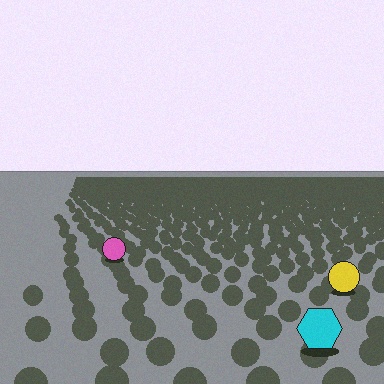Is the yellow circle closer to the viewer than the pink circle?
Yes. The yellow circle is closer — you can tell from the texture gradient: the ground texture is coarser near it.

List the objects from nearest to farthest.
From nearest to farthest: the cyan hexagon, the yellow circle, the pink circle.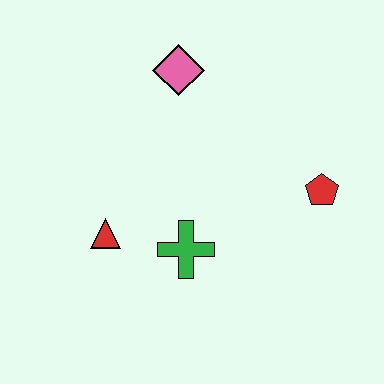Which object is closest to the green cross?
The red triangle is closest to the green cross.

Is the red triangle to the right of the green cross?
No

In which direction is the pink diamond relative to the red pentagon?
The pink diamond is to the left of the red pentagon.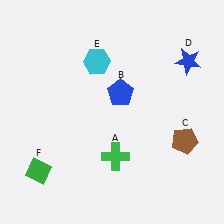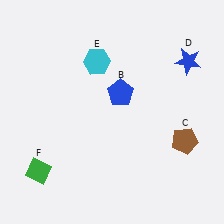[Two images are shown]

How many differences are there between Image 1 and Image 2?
There is 1 difference between the two images.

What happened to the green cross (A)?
The green cross (A) was removed in Image 2. It was in the bottom-right area of Image 1.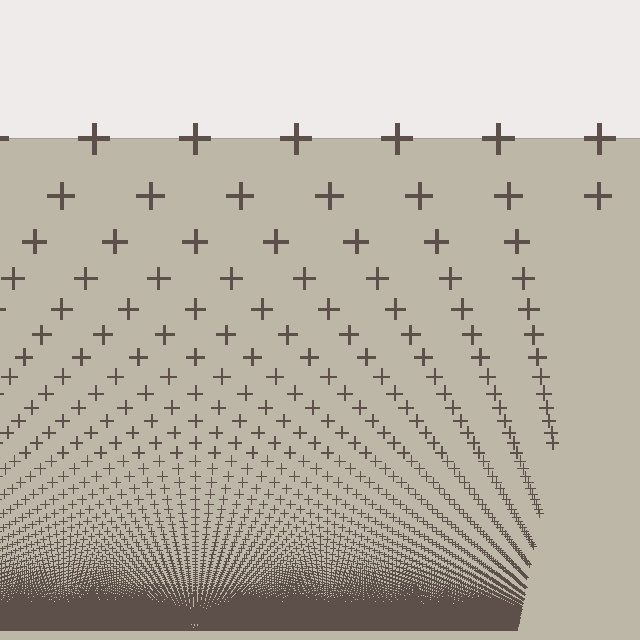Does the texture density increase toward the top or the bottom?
Density increases toward the bottom.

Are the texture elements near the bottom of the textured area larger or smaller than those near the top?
Smaller. The gradient is inverted — elements near the bottom are smaller and denser.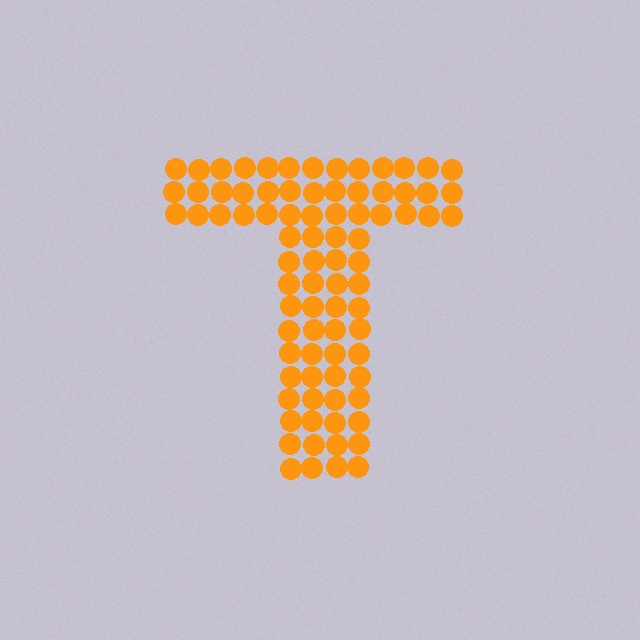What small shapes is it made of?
It is made of small circles.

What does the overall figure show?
The overall figure shows the letter T.